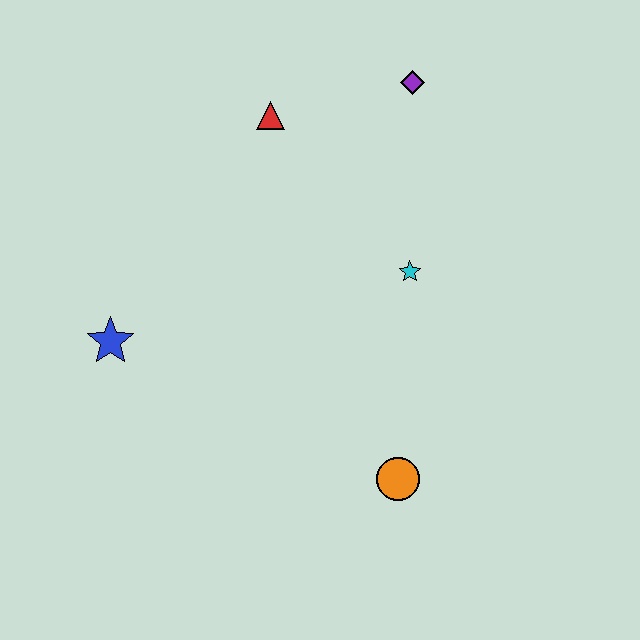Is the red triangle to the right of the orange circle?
No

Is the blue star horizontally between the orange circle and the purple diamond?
No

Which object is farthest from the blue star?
The purple diamond is farthest from the blue star.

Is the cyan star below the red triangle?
Yes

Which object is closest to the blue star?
The red triangle is closest to the blue star.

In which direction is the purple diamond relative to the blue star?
The purple diamond is to the right of the blue star.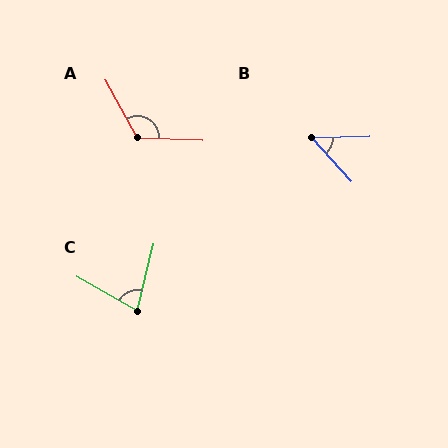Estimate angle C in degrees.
Approximately 74 degrees.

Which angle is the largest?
A, at approximately 121 degrees.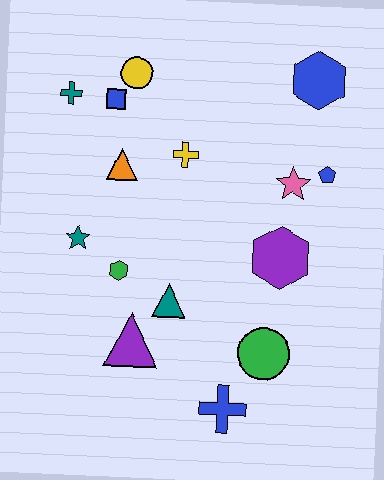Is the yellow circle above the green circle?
Yes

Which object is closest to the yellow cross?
The orange triangle is closest to the yellow cross.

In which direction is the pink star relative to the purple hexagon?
The pink star is above the purple hexagon.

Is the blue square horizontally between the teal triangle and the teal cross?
Yes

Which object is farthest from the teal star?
The blue hexagon is farthest from the teal star.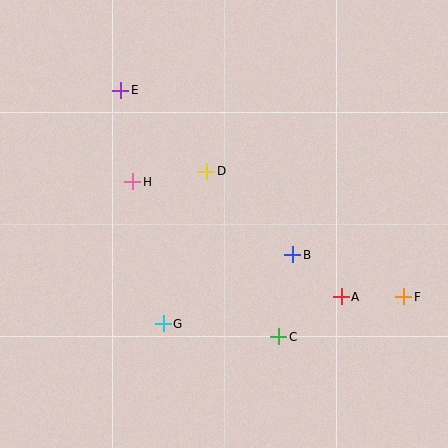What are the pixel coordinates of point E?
Point E is at (121, 90).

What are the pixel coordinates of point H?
Point H is at (133, 182).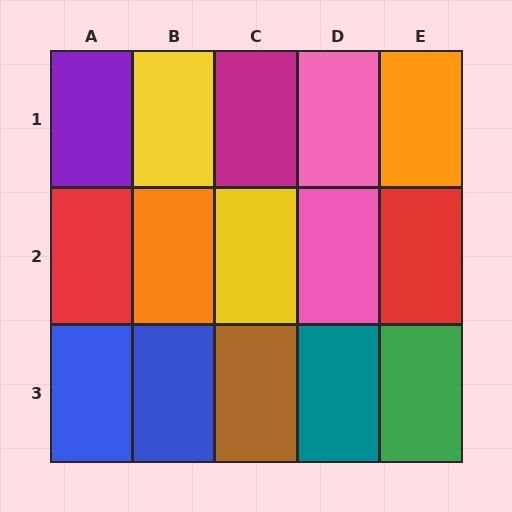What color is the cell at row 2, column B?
Orange.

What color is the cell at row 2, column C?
Yellow.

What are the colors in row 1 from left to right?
Purple, yellow, magenta, pink, orange.